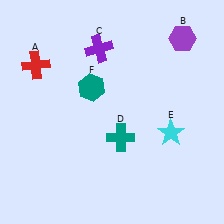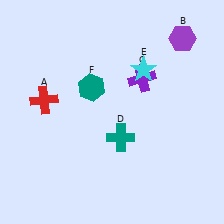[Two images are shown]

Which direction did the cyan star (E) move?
The cyan star (E) moved up.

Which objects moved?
The objects that moved are: the red cross (A), the purple cross (C), the cyan star (E).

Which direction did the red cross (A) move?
The red cross (A) moved down.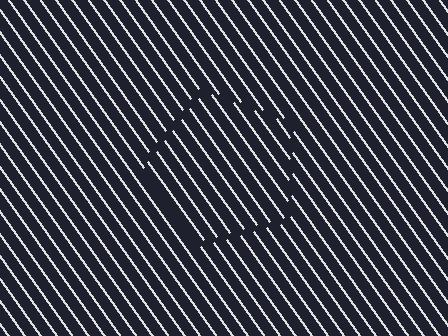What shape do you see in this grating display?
An illusory pentagon. The interior of the shape contains the same grating, shifted by half a period — the contour is defined by the phase discontinuity where line-ends from the inner and outer gratings abut.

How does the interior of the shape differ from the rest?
The interior of the shape contains the same grating, shifted by half a period — the contour is defined by the phase discontinuity where line-ends from the inner and outer gratings abut.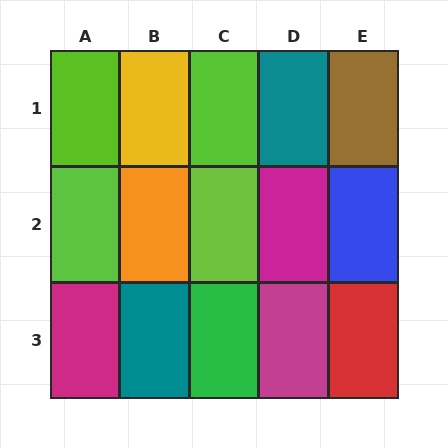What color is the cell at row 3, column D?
Magenta.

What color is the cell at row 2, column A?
Lime.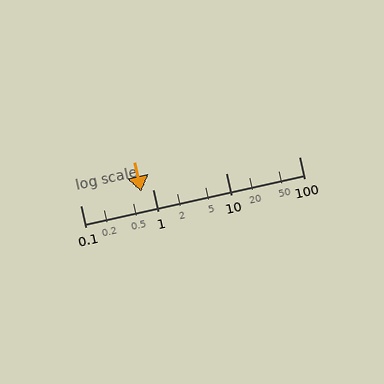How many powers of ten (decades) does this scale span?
The scale spans 3 decades, from 0.1 to 100.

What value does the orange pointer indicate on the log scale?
The pointer indicates approximately 0.69.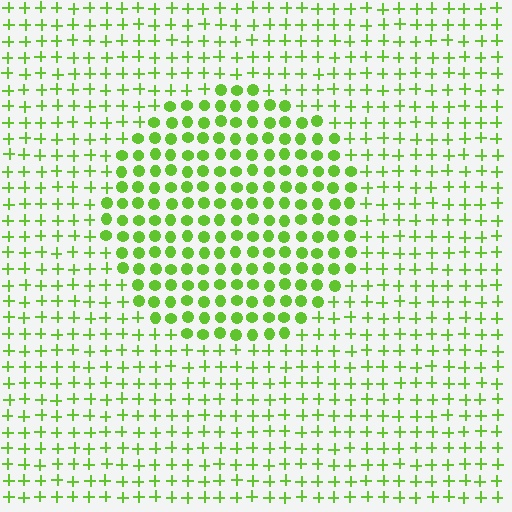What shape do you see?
I see a circle.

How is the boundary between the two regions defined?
The boundary is defined by a change in element shape: circles inside vs. plus signs outside. All elements share the same color and spacing.